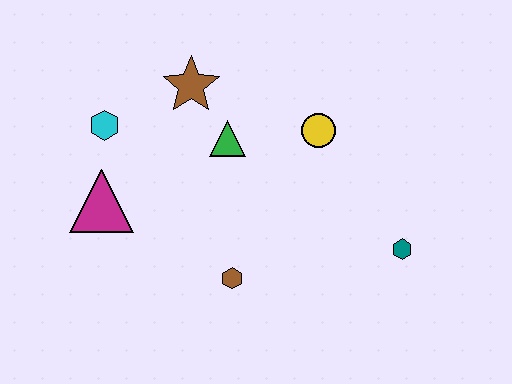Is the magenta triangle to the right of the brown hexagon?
No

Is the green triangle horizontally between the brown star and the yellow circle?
Yes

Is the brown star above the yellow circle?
Yes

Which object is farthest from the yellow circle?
The magenta triangle is farthest from the yellow circle.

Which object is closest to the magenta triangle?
The cyan hexagon is closest to the magenta triangle.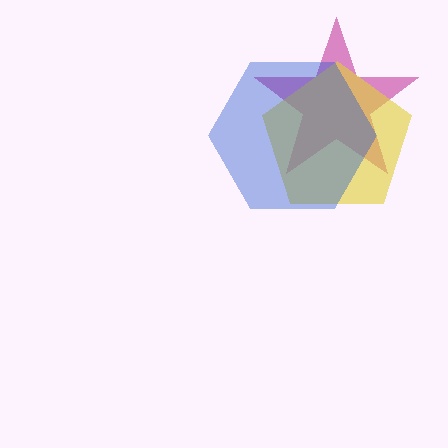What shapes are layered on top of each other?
The layered shapes are: a magenta star, a yellow pentagon, a blue hexagon.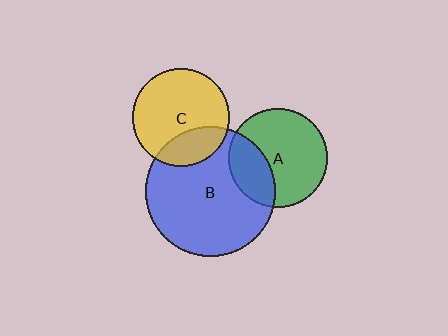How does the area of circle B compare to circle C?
Approximately 1.8 times.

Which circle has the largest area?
Circle B (blue).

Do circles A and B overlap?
Yes.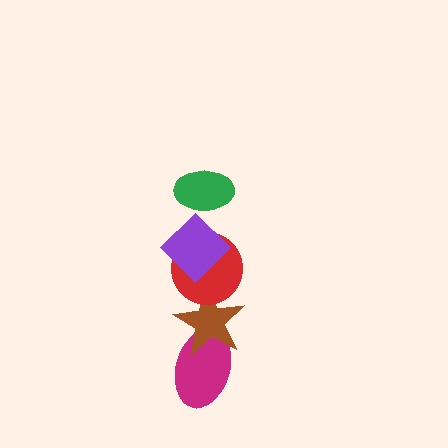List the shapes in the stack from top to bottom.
From top to bottom: the green ellipse, the purple diamond, the red circle, the brown star, the magenta ellipse.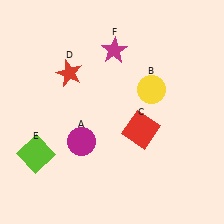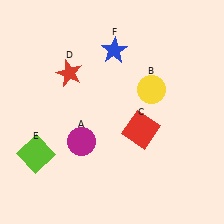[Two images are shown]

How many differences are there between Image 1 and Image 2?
There is 1 difference between the two images.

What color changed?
The star (F) changed from magenta in Image 1 to blue in Image 2.